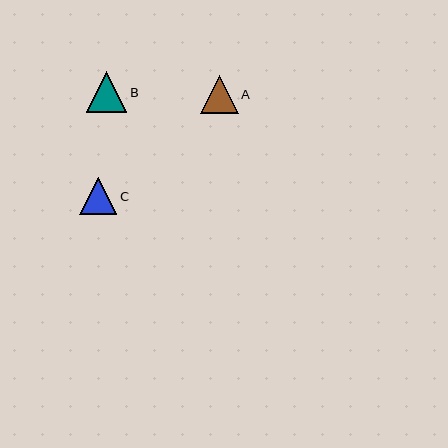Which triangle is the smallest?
Triangle C is the smallest with a size of approximately 37 pixels.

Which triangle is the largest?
Triangle B is the largest with a size of approximately 40 pixels.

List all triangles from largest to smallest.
From largest to smallest: B, A, C.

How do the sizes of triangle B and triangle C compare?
Triangle B and triangle C are approximately the same size.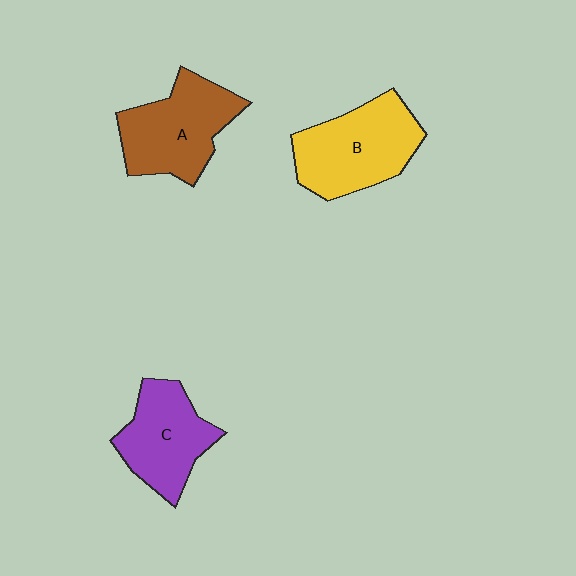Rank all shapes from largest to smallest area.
From largest to smallest: B (yellow), A (brown), C (purple).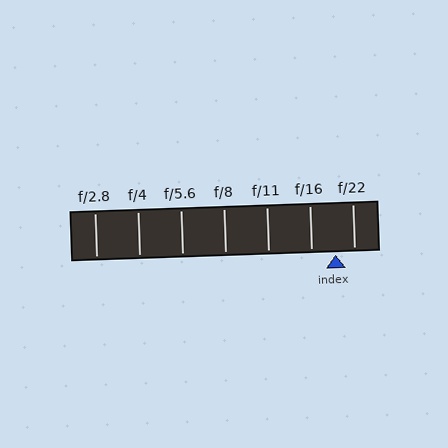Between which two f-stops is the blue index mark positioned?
The index mark is between f/16 and f/22.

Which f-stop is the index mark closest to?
The index mark is closest to f/22.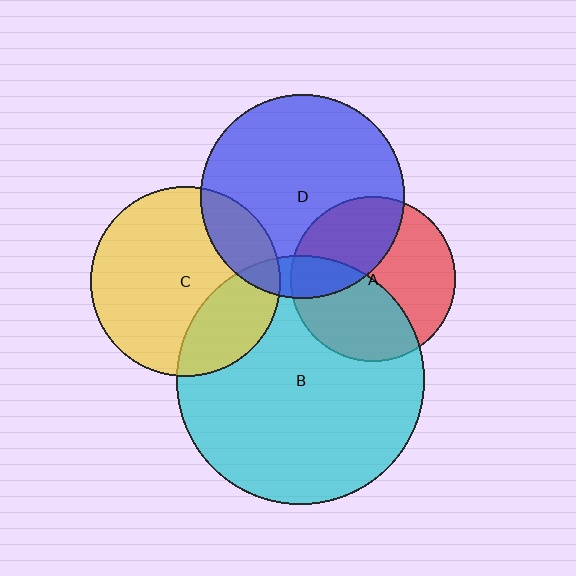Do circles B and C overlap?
Yes.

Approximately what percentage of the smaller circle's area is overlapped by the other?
Approximately 25%.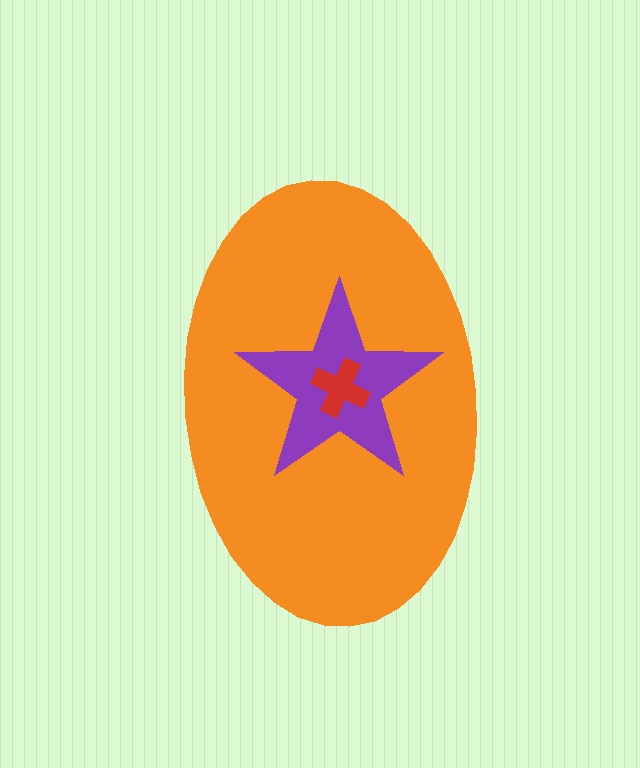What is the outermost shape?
The orange ellipse.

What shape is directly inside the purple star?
The red cross.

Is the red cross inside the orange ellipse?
Yes.